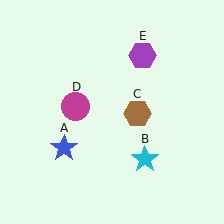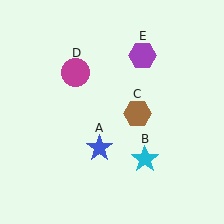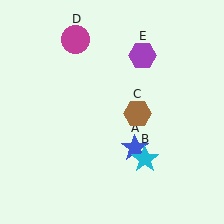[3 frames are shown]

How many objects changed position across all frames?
2 objects changed position: blue star (object A), magenta circle (object D).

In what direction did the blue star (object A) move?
The blue star (object A) moved right.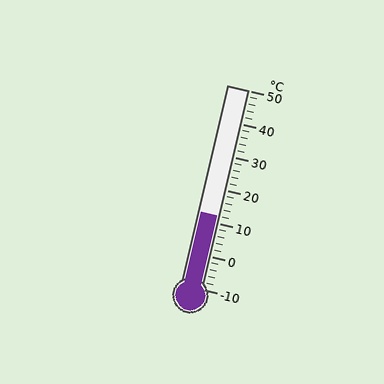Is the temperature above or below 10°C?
The temperature is above 10°C.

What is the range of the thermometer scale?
The thermometer scale ranges from -10°C to 50°C.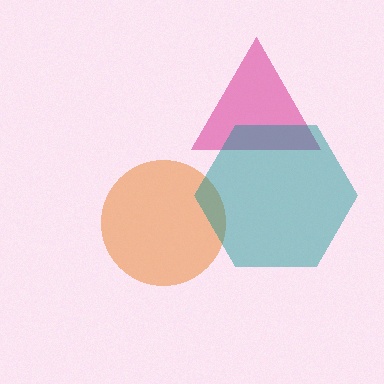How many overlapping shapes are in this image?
There are 3 overlapping shapes in the image.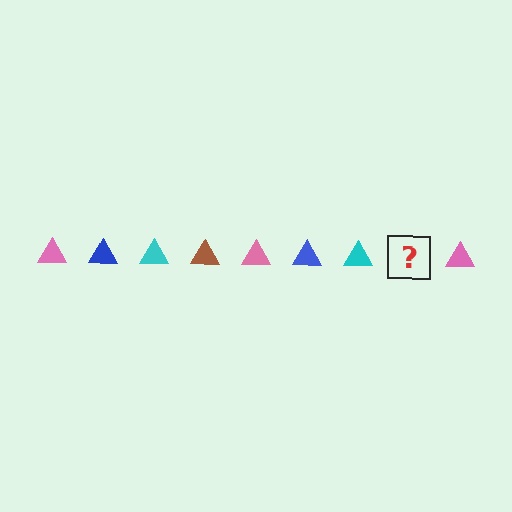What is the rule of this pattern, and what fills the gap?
The rule is that the pattern cycles through pink, blue, cyan, brown triangles. The gap should be filled with a brown triangle.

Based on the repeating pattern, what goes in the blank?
The blank should be a brown triangle.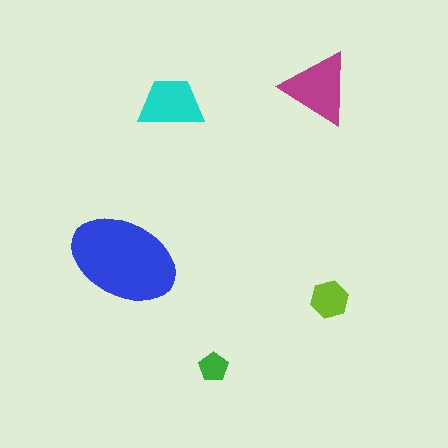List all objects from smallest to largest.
The green pentagon, the lime hexagon, the cyan trapezoid, the magenta triangle, the blue ellipse.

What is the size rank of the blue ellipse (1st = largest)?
1st.